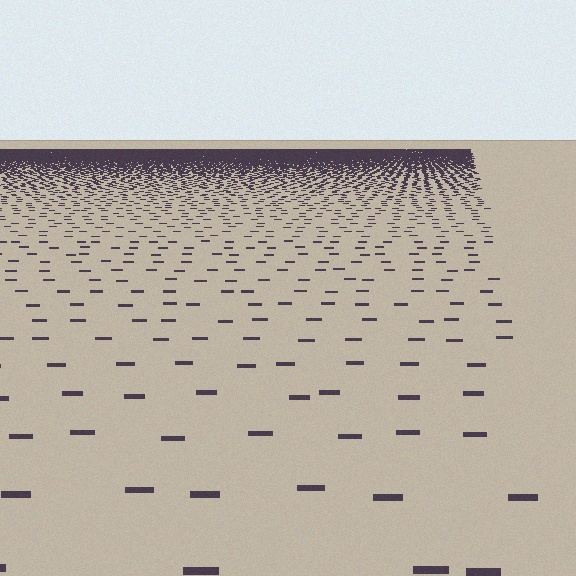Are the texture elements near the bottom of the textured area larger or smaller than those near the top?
Larger. Near the bottom, elements are closer to the viewer and appear at a bigger on-screen size.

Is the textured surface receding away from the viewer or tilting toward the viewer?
The surface is receding away from the viewer. Texture elements get smaller and denser toward the top.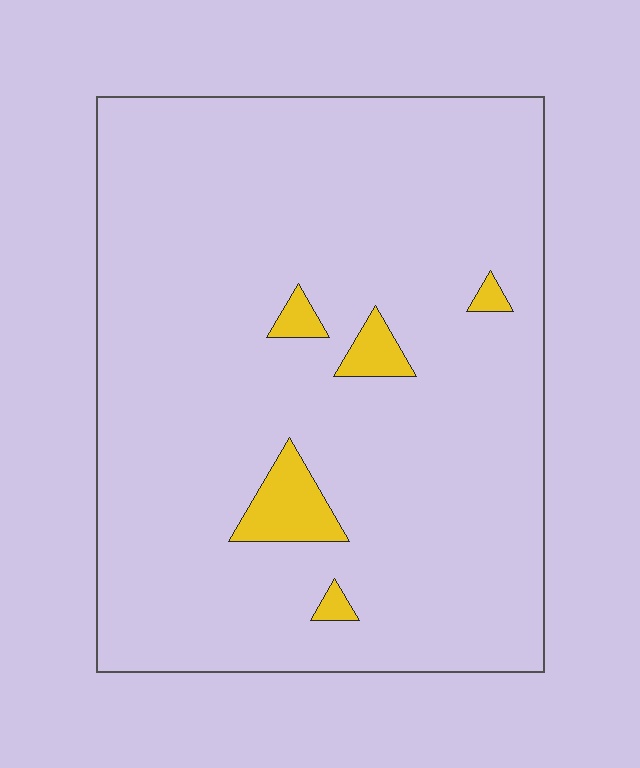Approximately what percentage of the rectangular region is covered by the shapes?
Approximately 5%.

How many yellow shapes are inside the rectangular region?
5.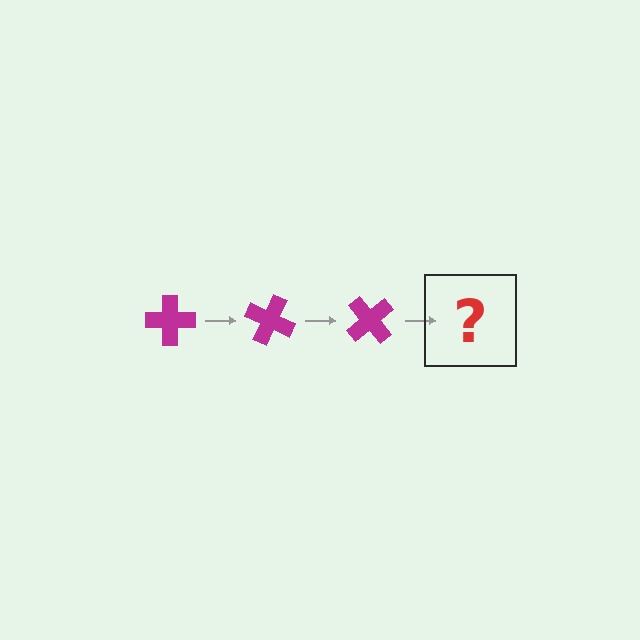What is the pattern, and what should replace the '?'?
The pattern is that the cross rotates 25 degrees each step. The '?' should be a magenta cross rotated 75 degrees.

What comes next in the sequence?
The next element should be a magenta cross rotated 75 degrees.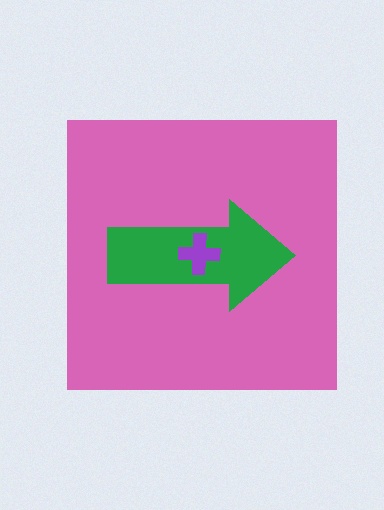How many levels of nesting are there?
3.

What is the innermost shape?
The purple cross.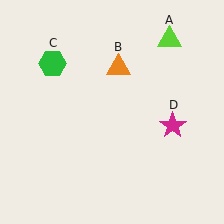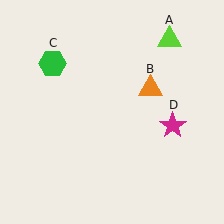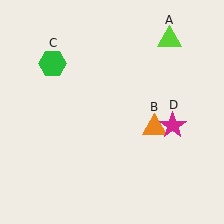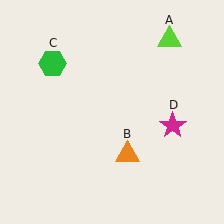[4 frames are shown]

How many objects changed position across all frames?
1 object changed position: orange triangle (object B).